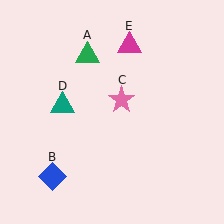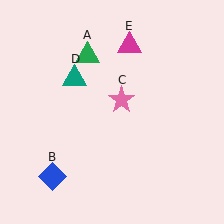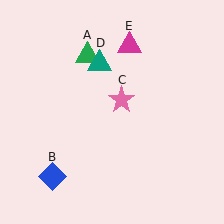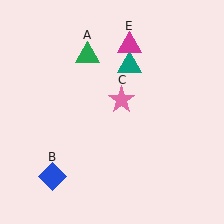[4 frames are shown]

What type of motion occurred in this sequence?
The teal triangle (object D) rotated clockwise around the center of the scene.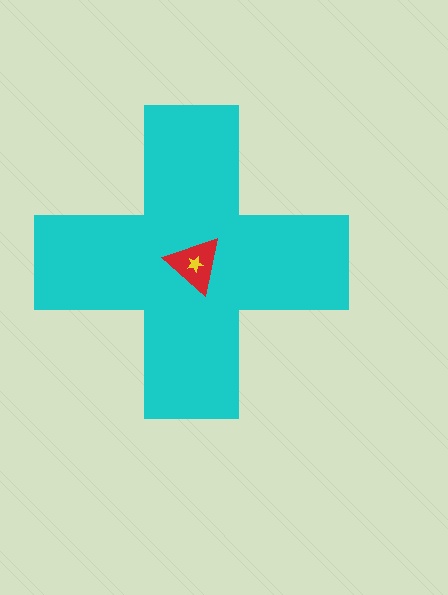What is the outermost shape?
The cyan cross.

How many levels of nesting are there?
3.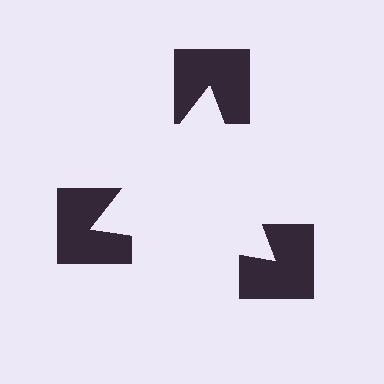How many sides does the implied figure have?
3 sides.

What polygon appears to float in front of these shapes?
An illusory triangle — its edges are inferred from the aligned wedge cuts in the notched squares, not physically drawn.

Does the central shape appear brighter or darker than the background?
It typically appears slightly brighter than the background, even though no actual brightness change is drawn.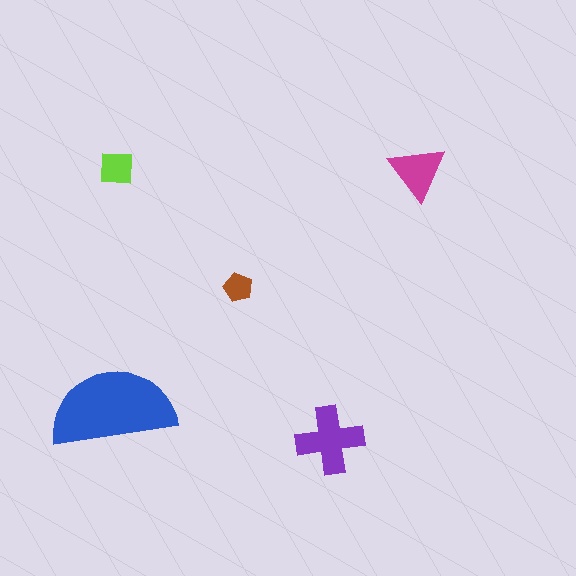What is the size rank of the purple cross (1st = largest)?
2nd.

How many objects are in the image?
There are 5 objects in the image.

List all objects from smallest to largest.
The brown pentagon, the lime square, the magenta triangle, the purple cross, the blue semicircle.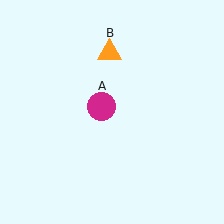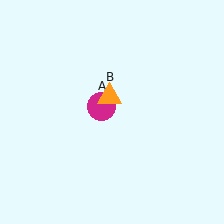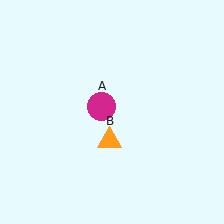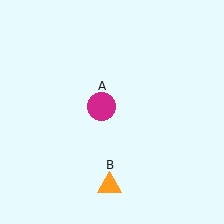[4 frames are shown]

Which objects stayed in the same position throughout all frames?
Magenta circle (object A) remained stationary.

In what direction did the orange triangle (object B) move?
The orange triangle (object B) moved down.